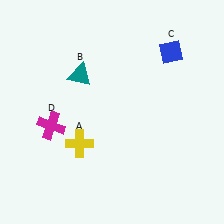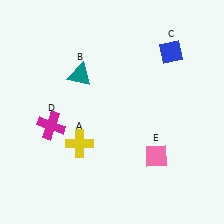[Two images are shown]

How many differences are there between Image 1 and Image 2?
There is 1 difference between the two images.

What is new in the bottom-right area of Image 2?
A pink diamond (E) was added in the bottom-right area of Image 2.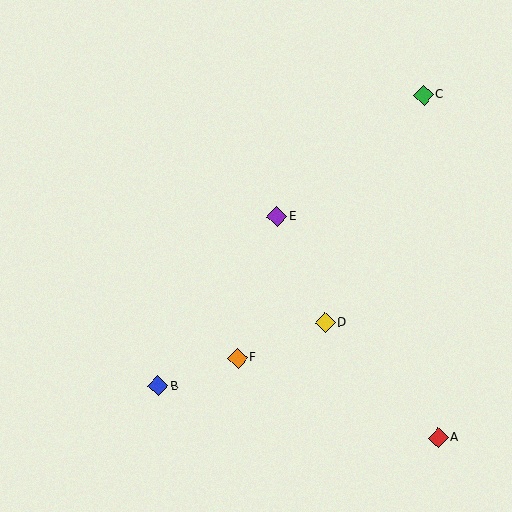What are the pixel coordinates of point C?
Point C is at (424, 95).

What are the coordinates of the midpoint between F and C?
The midpoint between F and C is at (331, 226).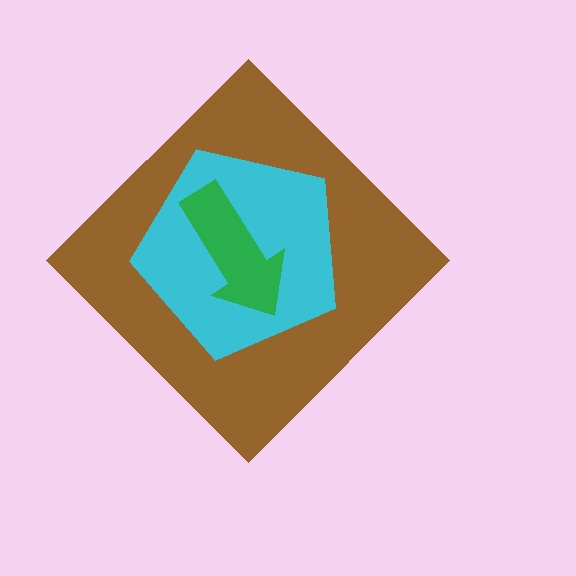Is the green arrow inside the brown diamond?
Yes.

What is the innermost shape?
The green arrow.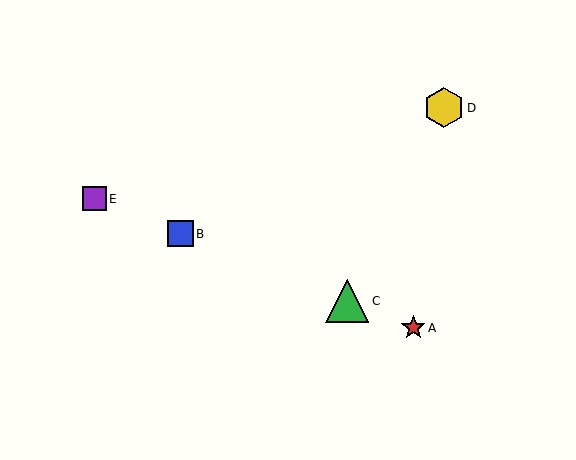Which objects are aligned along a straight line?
Objects A, B, C, E are aligned along a straight line.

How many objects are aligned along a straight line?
4 objects (A, B, C, E) are aligned along a straight line.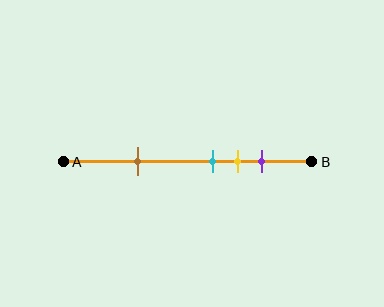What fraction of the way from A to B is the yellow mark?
The yellow mark is approximately 70% (0.7) of the way from A to B.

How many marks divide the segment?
There are 4 marks dividing the segment.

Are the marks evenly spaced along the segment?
No, the marks are not evenly spaced.